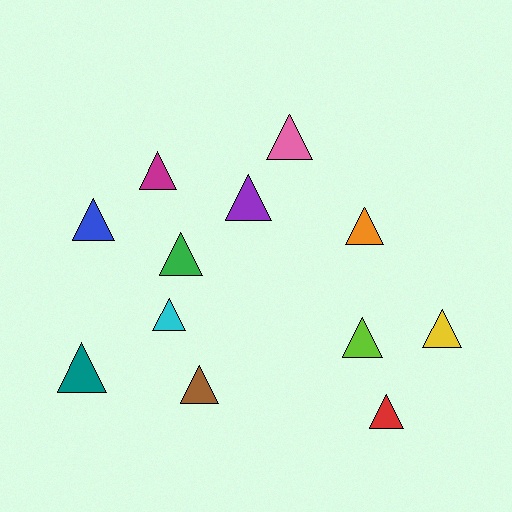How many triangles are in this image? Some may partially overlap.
There are 12 triangles.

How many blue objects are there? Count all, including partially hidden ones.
There is 1 blue object.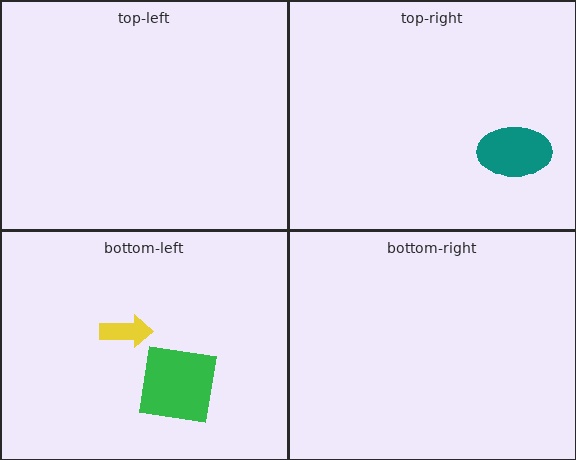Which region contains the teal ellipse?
The top-right region.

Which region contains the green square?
The bottom-left region.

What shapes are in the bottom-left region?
The green square, the yellow arrow.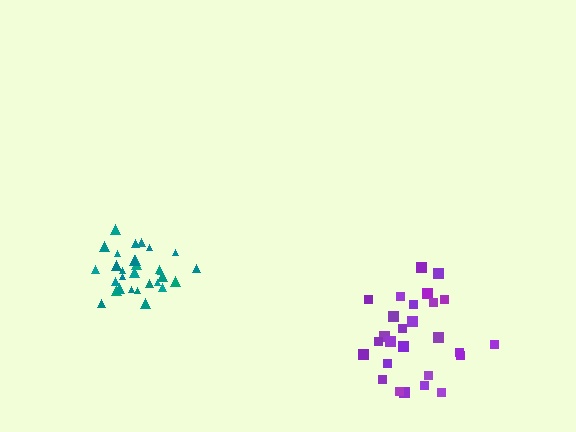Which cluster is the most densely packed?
Teal.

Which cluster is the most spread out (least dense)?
Purple.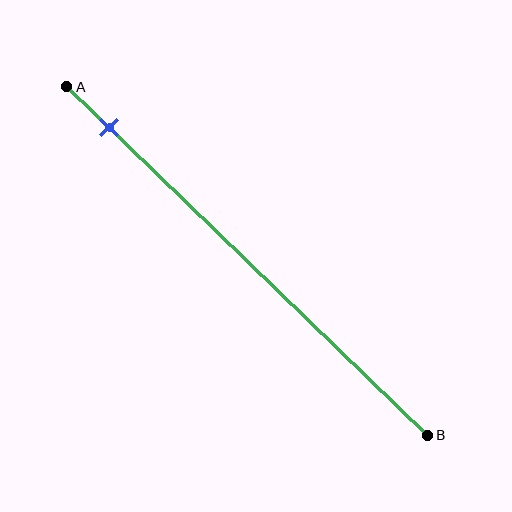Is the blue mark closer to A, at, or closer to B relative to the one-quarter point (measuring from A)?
The blue mark is closer to point A than the one-quarter point of segment AB.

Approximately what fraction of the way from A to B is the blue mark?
The blue mark is approximately 10% of the way from A to B.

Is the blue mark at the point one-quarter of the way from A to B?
No, the mark is at about 10% from A, not at the 25% one-quarter point.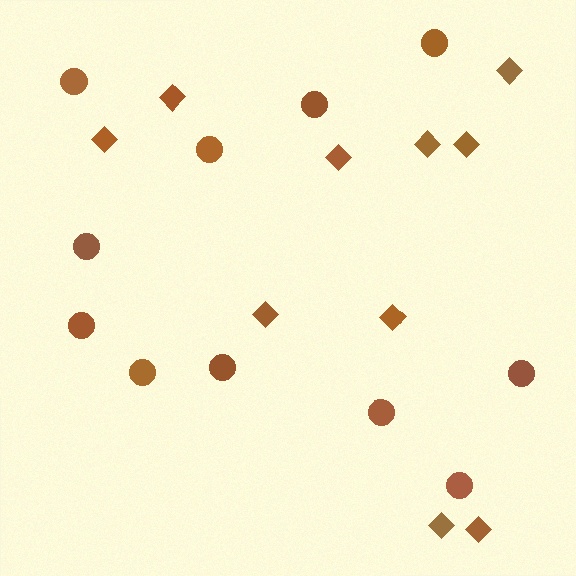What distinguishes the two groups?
There are 2 groups: one group of circles (11) and one group of diamonds (10).